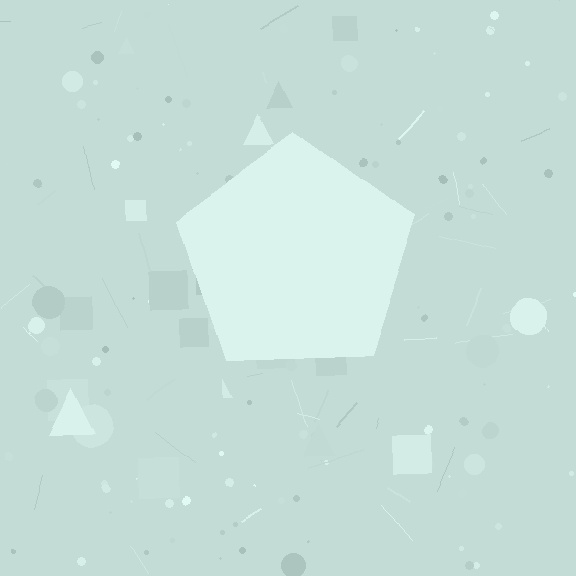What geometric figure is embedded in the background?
A pentagon is embedded in the background.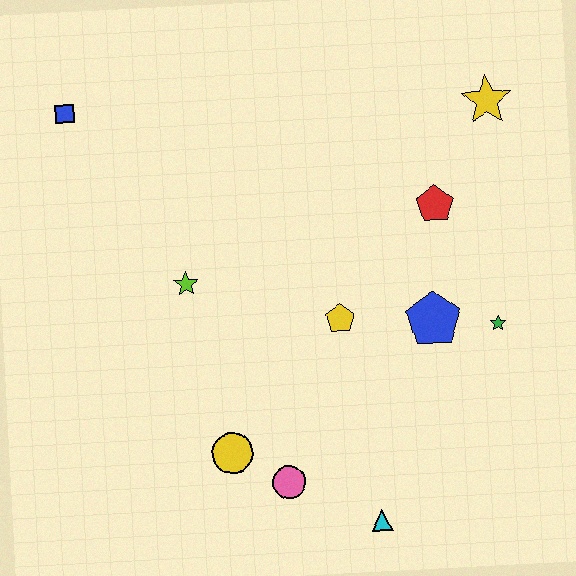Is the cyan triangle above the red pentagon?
No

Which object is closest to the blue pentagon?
The green star is closest to the blue pentagon.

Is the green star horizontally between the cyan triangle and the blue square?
No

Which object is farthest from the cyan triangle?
The blue square is farthest from the cyan triangle.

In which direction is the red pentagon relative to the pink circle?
The red pentagon is above the pink circle.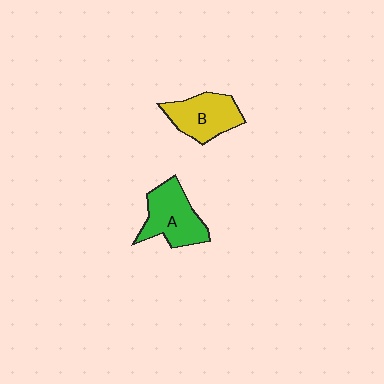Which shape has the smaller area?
Shape B (yellow).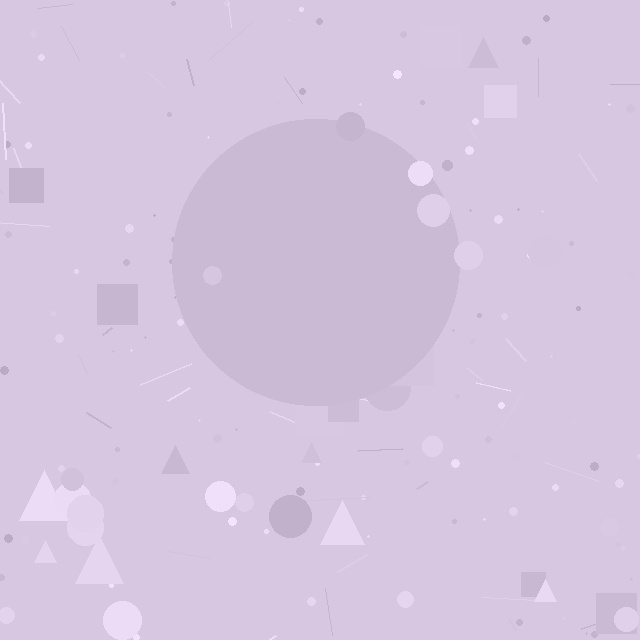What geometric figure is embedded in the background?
A circle is embedded in the background.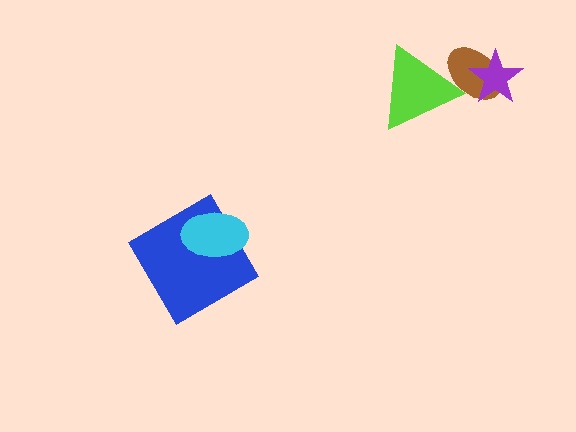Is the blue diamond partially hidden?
Yes, it is partially covered by another shape.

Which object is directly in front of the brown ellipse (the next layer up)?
The purple star is directly in front of the brown ellipse.